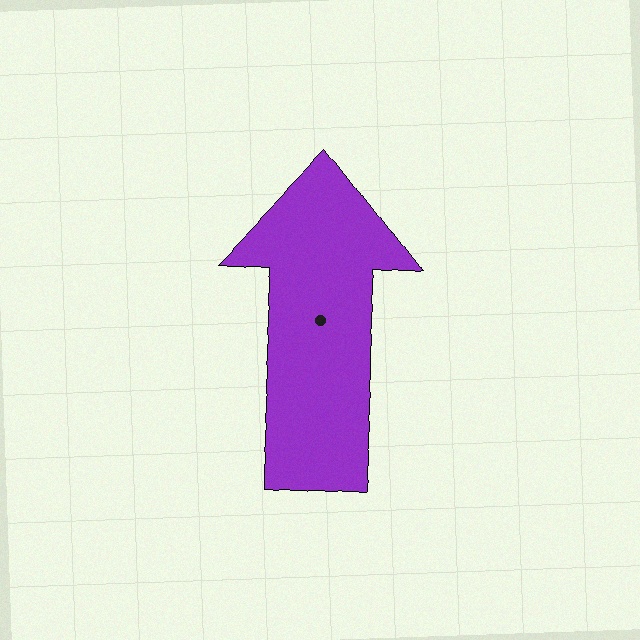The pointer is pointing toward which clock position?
Roughly 12 o'clock.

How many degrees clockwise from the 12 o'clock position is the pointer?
Approximately 3 degrees.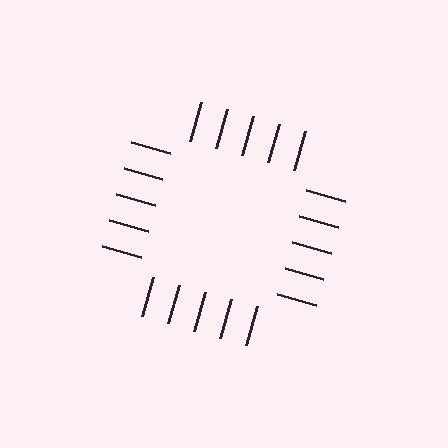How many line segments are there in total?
20 — 5 along each of the 4 edges.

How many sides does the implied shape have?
4 sides — the line-ends trace a square.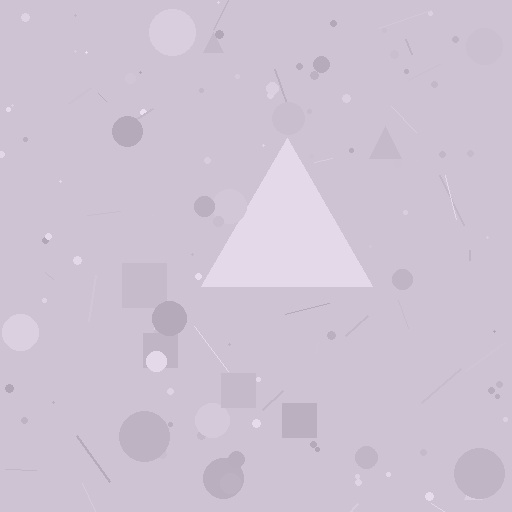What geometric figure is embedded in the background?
A triangle is embedded in the background.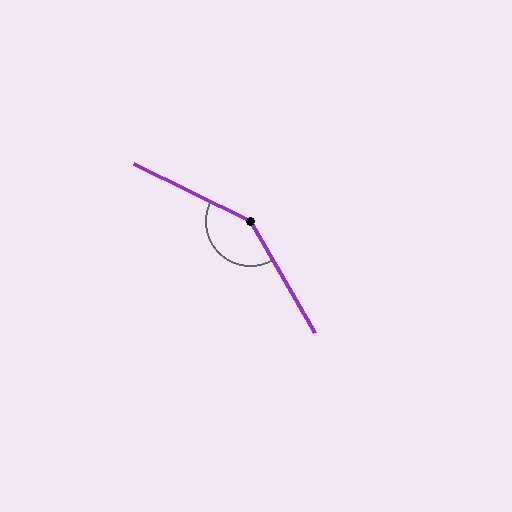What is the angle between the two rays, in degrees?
Approximately 146 degrees.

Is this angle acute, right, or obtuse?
It is obtuse.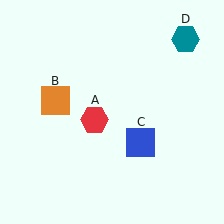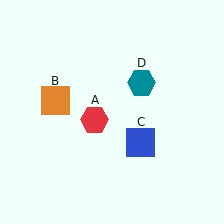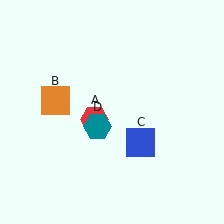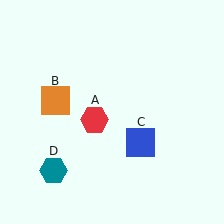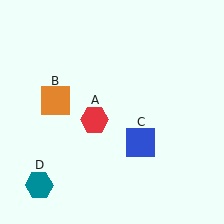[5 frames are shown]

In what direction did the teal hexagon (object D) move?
The teal hexagon (object D) moved down and to the left.